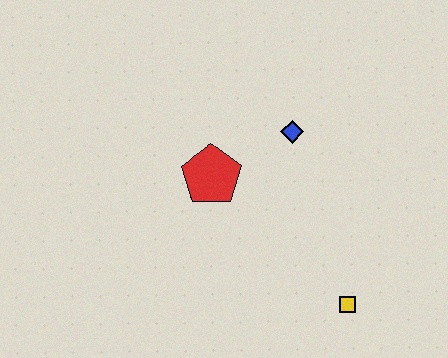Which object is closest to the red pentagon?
The blue diamond is closest to the red pentagon.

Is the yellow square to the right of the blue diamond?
Yes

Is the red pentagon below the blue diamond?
Yes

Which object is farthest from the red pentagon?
The yellow square is farthest from the red pentagon.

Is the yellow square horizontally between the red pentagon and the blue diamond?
No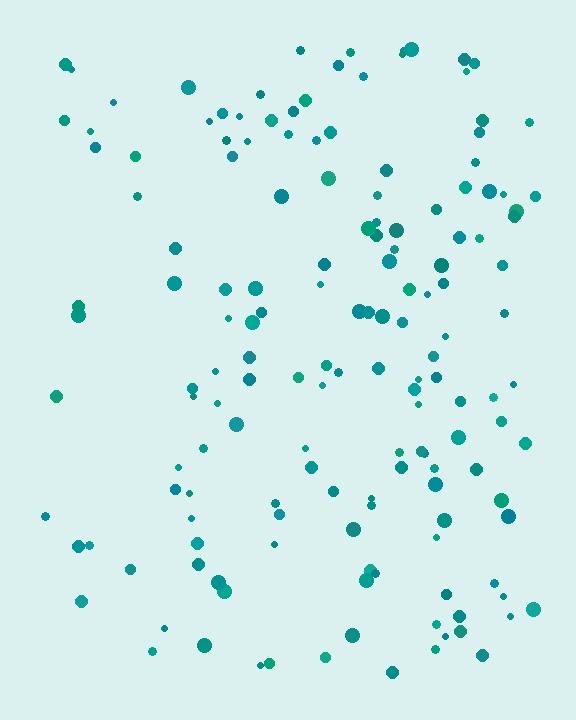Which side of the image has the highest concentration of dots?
The right.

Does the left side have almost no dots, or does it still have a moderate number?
Still a moderate number, just noticeably fewer than the right.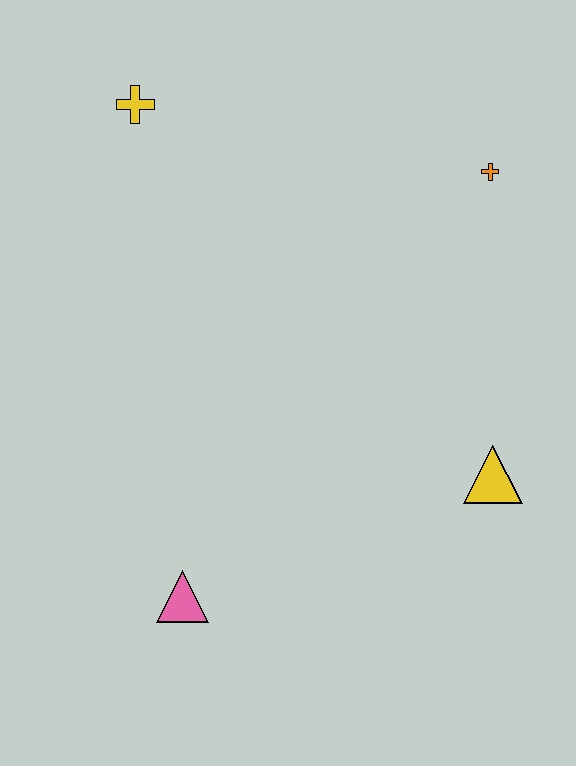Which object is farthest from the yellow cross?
The yellow triangle is farthest from the yellow cross.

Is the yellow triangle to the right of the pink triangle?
Yes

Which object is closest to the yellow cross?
The orange cross is closest to the yellow cross.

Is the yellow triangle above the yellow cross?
No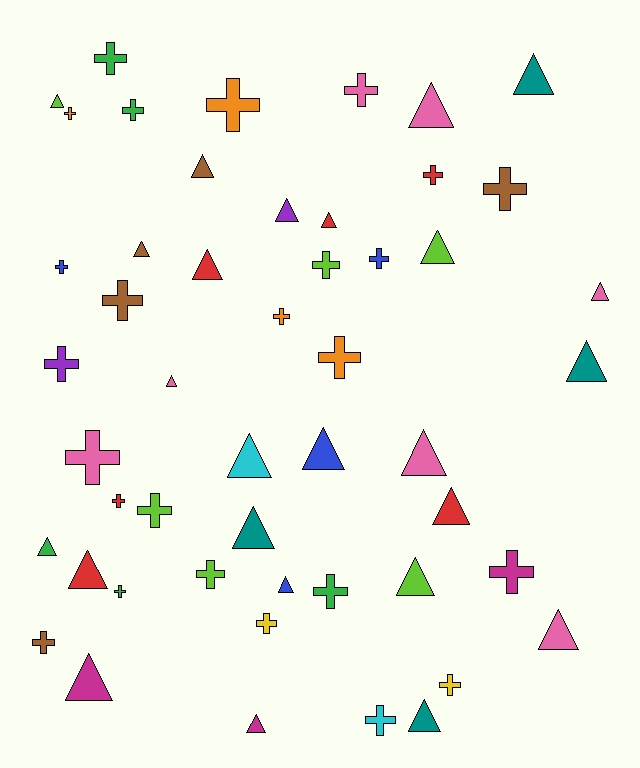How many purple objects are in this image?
There are 2 purple objects.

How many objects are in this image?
There are 50 objects.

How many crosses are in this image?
There are 25 crosses.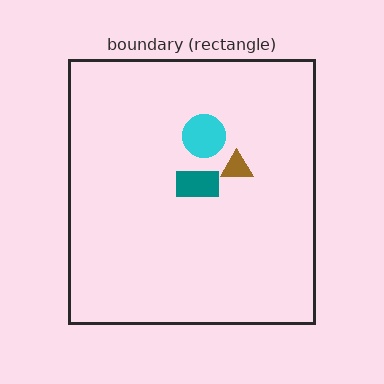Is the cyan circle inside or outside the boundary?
Inside.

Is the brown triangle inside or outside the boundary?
Inside.